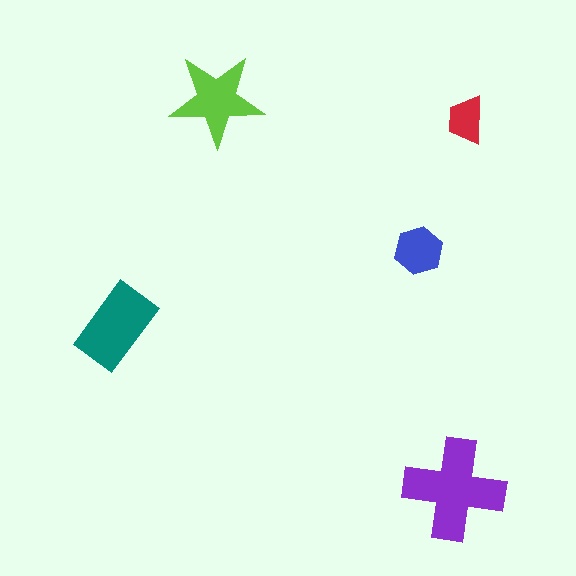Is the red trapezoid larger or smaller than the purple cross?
Smaller.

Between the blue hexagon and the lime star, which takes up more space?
The lime star.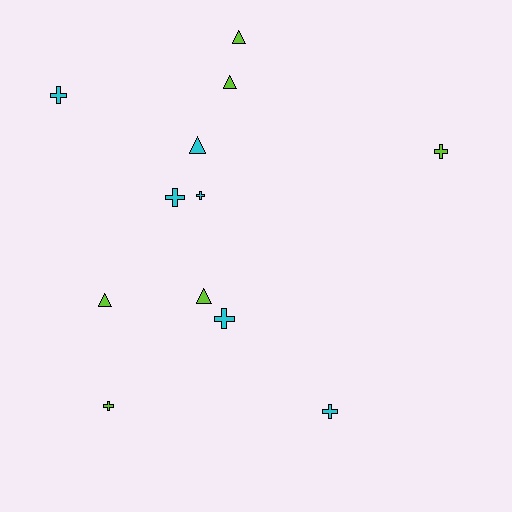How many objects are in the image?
There are 12 objects.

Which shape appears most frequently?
Cross, with 7 objects.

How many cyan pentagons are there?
There are no cyan pentagons.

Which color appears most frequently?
Lime, with 6 objects.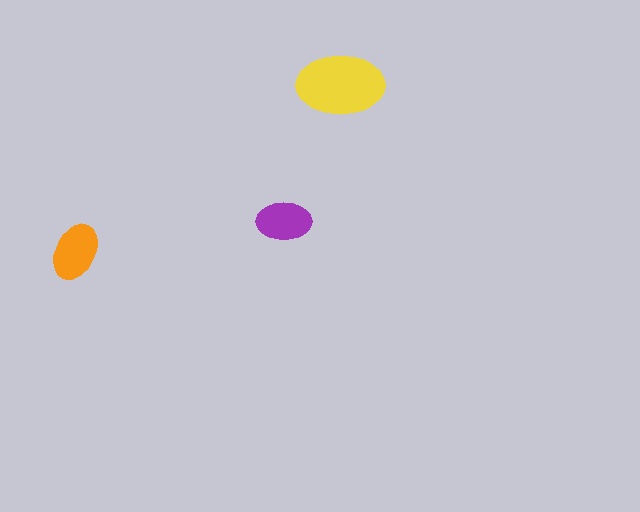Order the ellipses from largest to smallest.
the yellow one, the orange one, the purple one.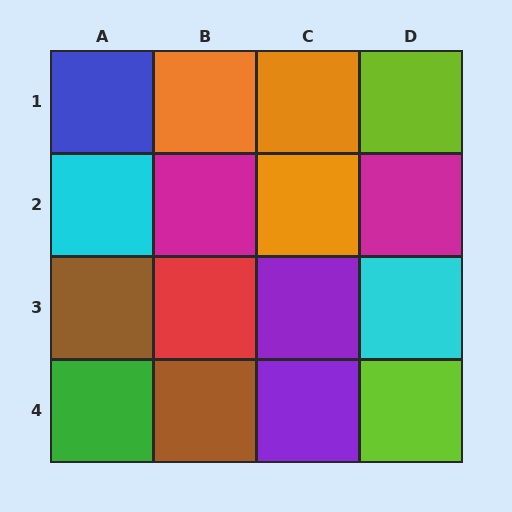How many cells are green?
1 cell is green.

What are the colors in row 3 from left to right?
Brown, red, purple, cyan.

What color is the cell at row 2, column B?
Magenta.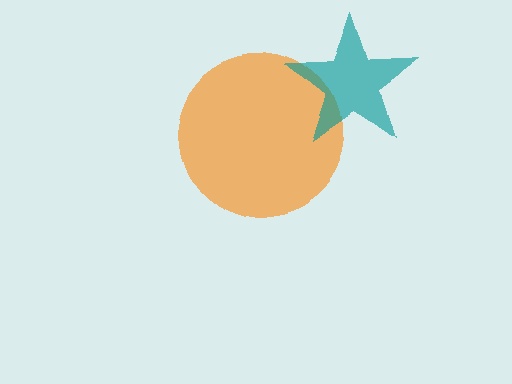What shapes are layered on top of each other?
The layered shapes are: an orange circle, a teal star.